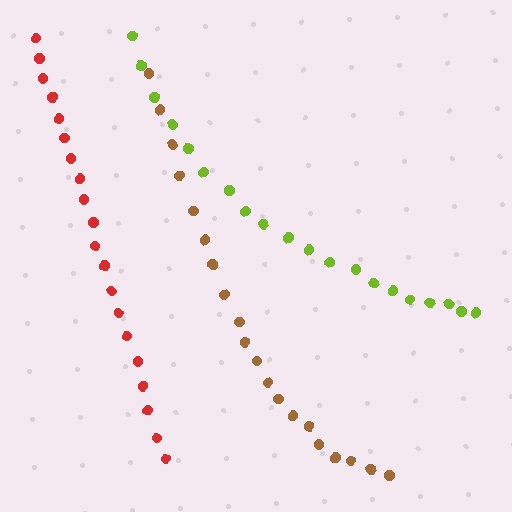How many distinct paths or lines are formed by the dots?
There are 3 distinct paths.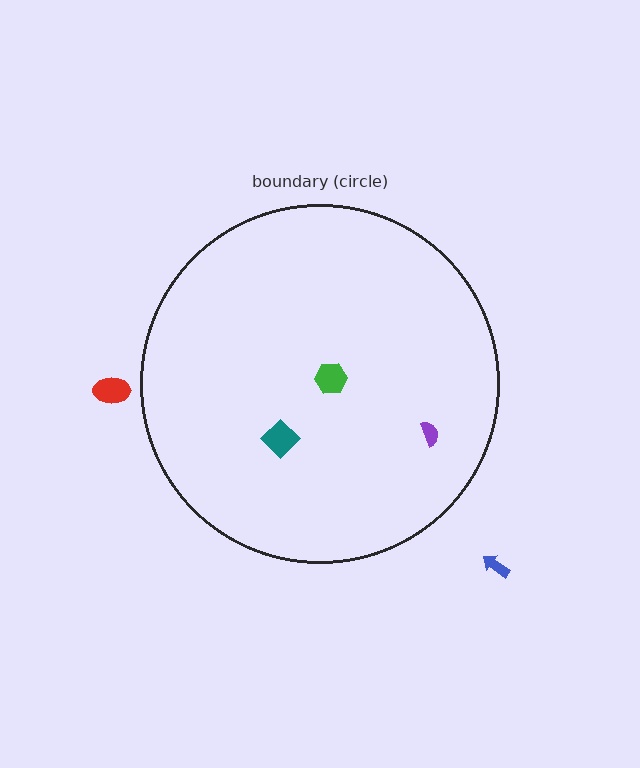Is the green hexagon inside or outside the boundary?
Inside.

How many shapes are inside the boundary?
3 inside, 2 outside.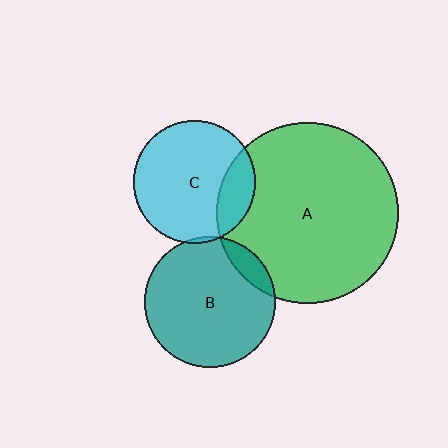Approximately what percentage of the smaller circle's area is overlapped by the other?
Approximately 5%.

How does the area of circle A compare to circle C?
Approximately 2.2 times.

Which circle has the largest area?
Circle A (green).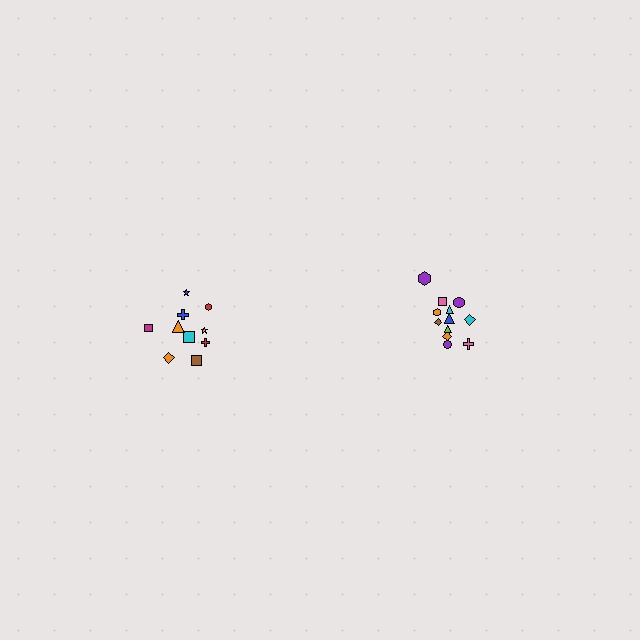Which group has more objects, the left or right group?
The right group.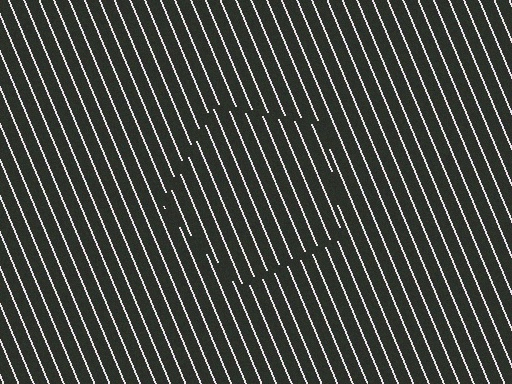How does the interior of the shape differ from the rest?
The interior of the shape contains the same grating, shifted by half a period — the contour is defined by the phase discontinuity where line-ends from the inner and outer gratings abut.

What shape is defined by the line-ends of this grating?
An illusory pentagon. The interior of the shape contains the same grating, shifted by half a period — the contour is defined by the phase discontinuity where line-ends from the inner and outer gratings abut.